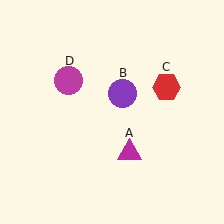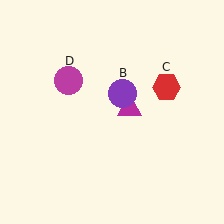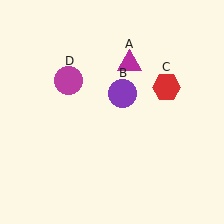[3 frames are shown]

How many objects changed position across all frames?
1 object changed position: magenta triangle (object A).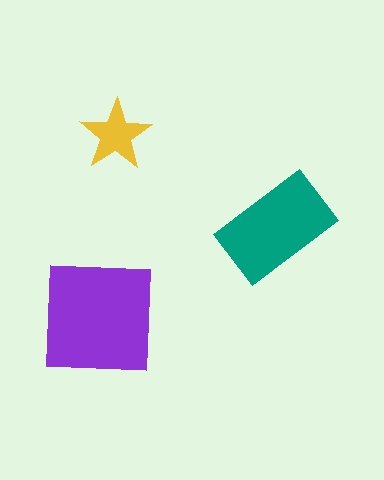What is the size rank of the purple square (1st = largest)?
1st.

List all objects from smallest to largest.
The yellow star, the teal rectangle, the purple square.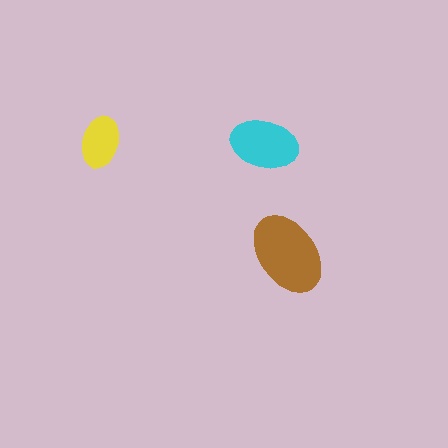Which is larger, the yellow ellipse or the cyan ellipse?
The cyan one.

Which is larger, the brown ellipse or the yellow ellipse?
The brown one.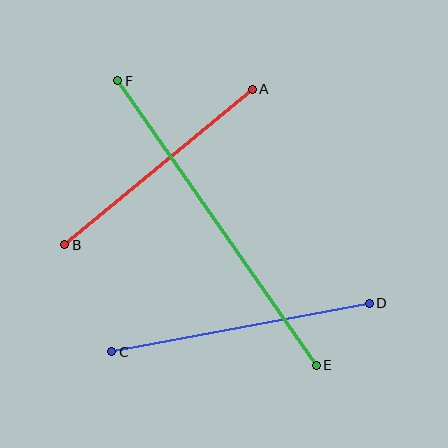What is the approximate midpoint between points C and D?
The midpoint is at approximately (241, 328) pixels.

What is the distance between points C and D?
The distance is approximately 262 pixels.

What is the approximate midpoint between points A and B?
The midpoint is at approximately (159, 167) pixels.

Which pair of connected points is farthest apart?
Points E and F are farthest apart.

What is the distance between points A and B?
The distance is approximately 244 pixels.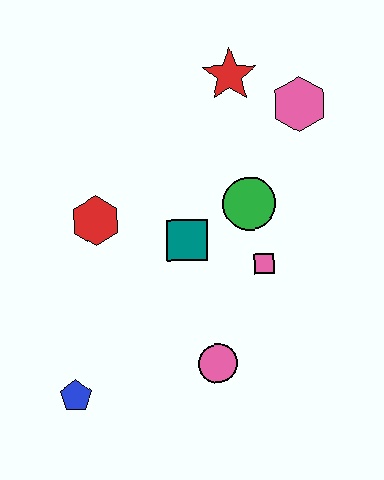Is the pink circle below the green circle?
Yes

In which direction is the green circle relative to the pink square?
The green circle is above the pink square.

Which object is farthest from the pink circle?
The red star is farthest from the pink circle.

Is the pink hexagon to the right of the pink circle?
Yes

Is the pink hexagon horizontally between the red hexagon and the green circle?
No